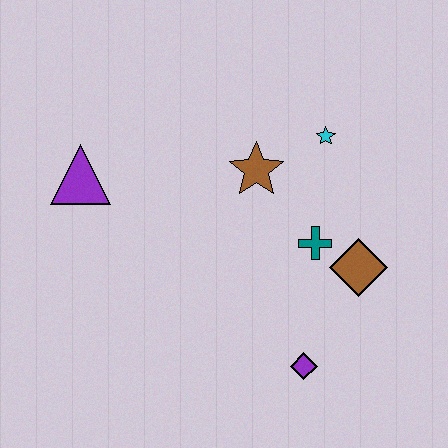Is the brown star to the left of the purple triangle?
No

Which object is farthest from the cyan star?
The purple triangle is farthest from the cyan star.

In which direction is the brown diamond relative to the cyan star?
The brown diamond is below the cyan star.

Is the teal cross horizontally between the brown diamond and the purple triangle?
Yes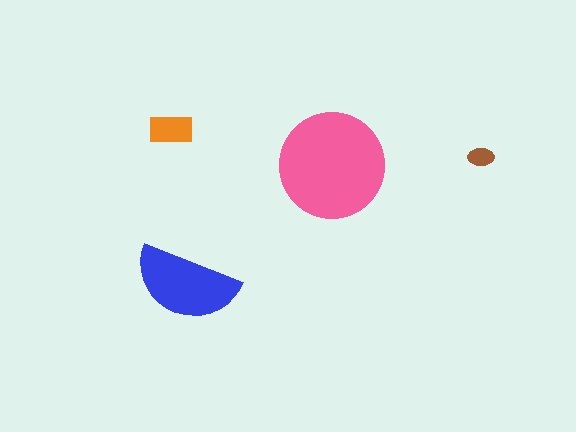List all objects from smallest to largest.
The brown ellipse, the orange rectangle, the blue semicircle, the pink circle.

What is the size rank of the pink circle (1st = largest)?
1st.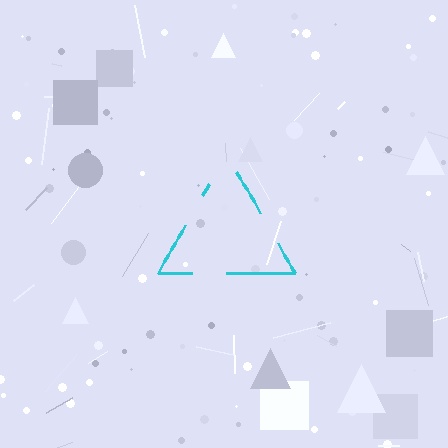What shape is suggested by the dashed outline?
The dashed outline suggests a triangle.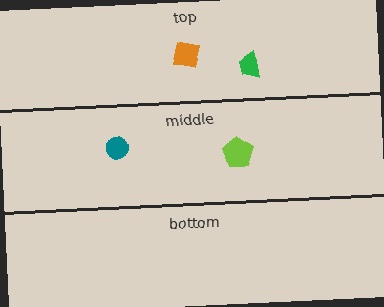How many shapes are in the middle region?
2.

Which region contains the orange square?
The top region.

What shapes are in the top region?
The green trapezoid, the orange square.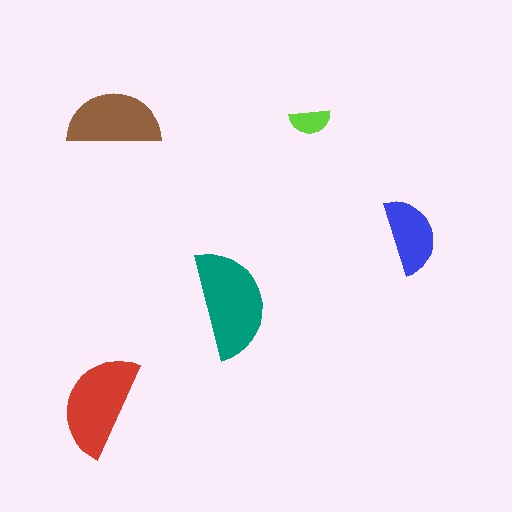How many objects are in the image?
There are 5 objects in the image.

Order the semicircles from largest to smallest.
the teal one, the red one, the brown one, the blue one, the lime one.